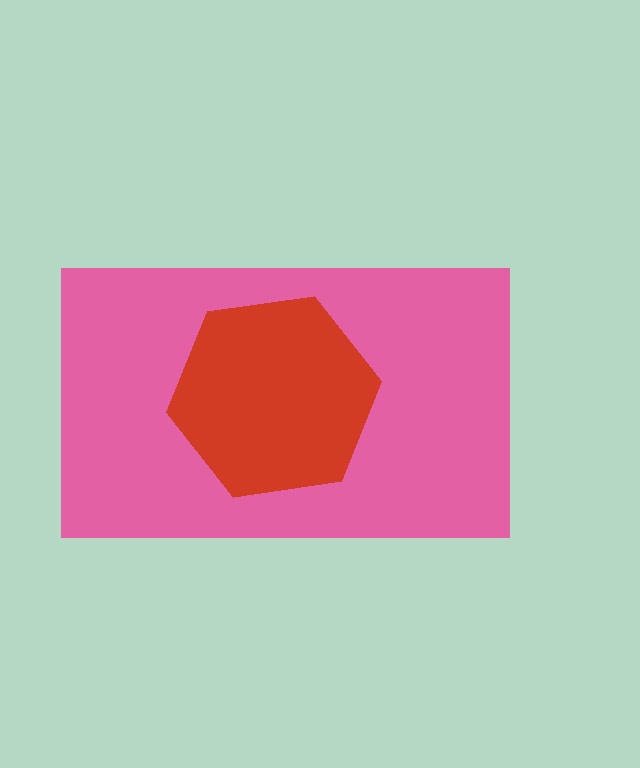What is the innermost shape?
The red hexagon.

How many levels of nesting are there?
2.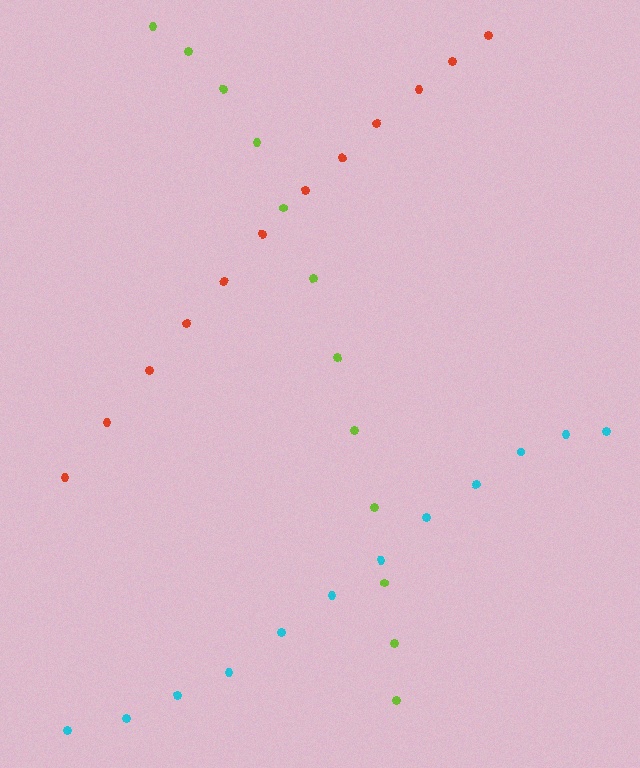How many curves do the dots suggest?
There are 3 distinct paths.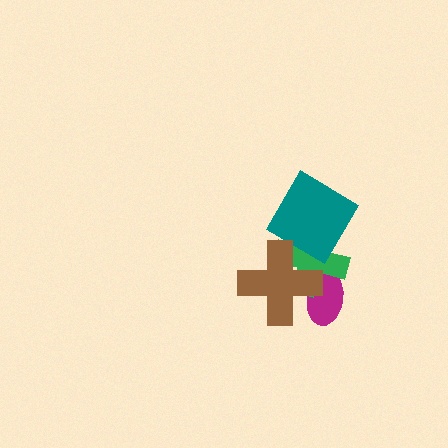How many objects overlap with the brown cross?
3 objects overlap with the brown cross.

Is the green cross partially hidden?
Yes, it is partially covered by another shape.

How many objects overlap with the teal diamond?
2 objects overlap with the teal diamond.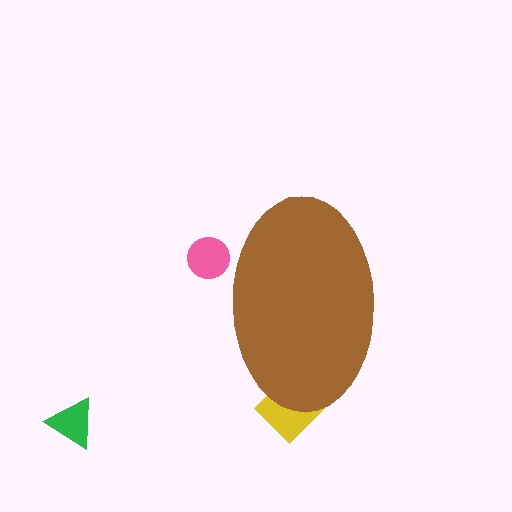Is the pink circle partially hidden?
Yes, the pink circle is partially hidden behind the brown ellipse.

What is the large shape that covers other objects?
A brown ellipse.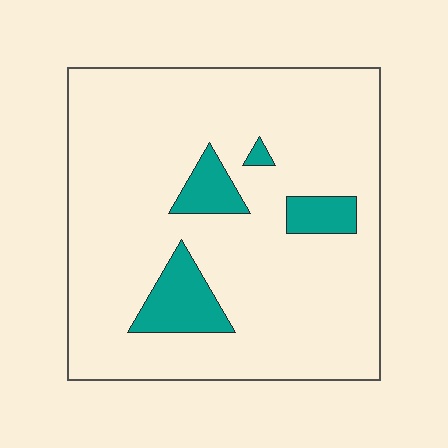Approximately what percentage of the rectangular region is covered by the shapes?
Approximately 10%.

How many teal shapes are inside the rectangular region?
4.